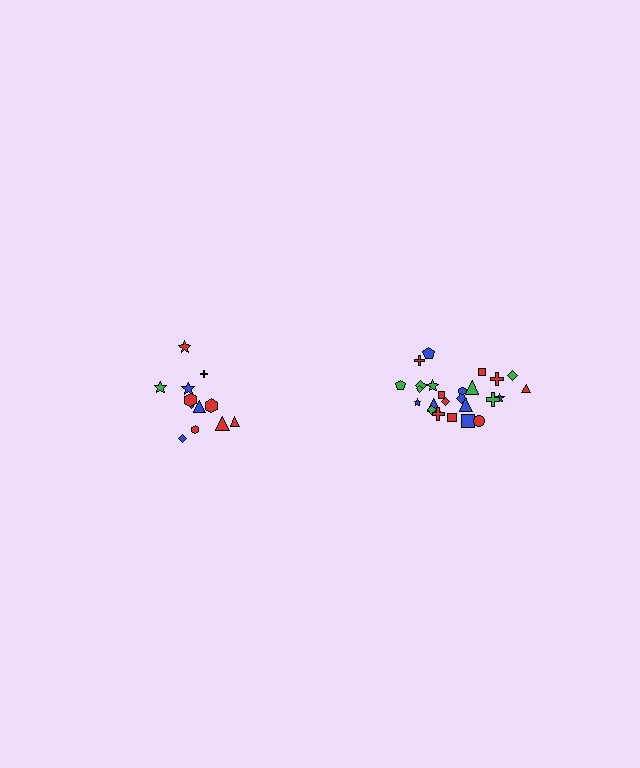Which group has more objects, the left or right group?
The right group.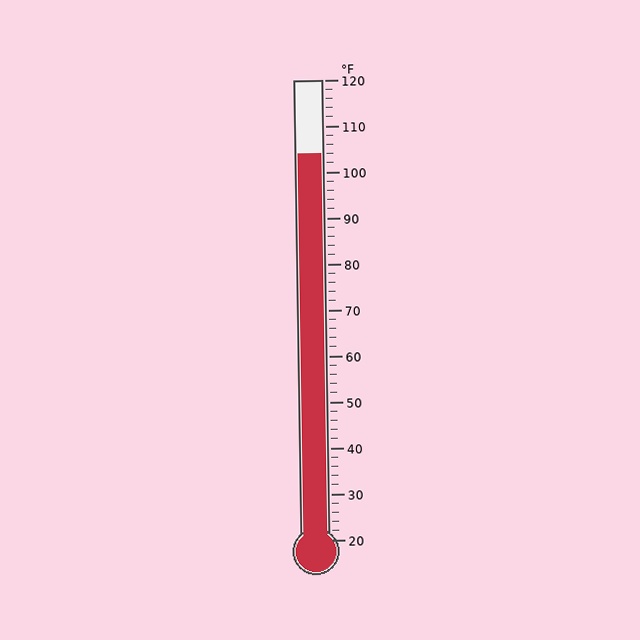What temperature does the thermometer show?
The thermometer shows approximately 104°F.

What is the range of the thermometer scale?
The thermometer scale ranges from 20°F to 120°F.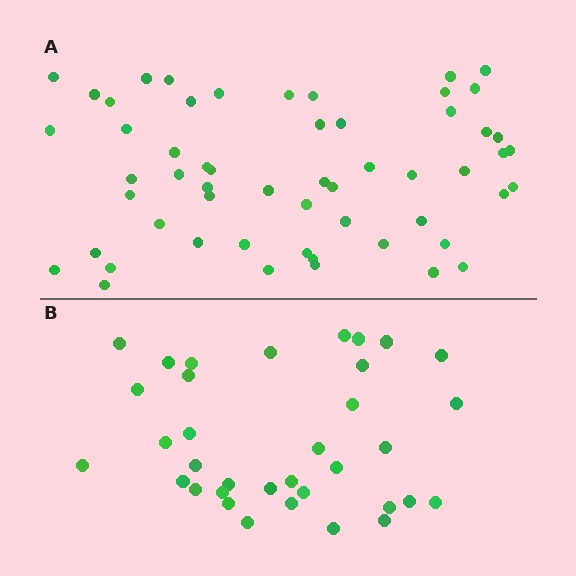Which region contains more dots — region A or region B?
Region A (the top region) has more dots.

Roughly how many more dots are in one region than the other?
Region A has approximately 20 more dots than region B.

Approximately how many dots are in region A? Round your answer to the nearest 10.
About 60 dots. (The exact count is 56, which rounds to 60.)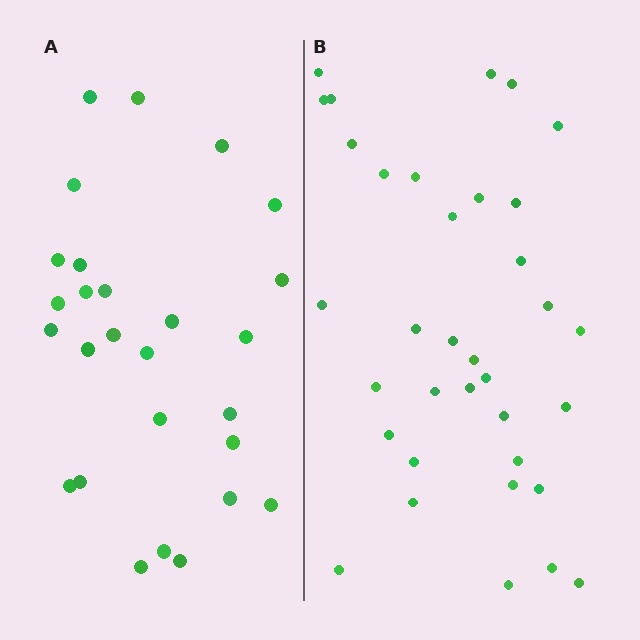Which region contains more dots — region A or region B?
Region B (the right region) has more dots.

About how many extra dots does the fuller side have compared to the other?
Region B has roughly 8 or so more dots than region A.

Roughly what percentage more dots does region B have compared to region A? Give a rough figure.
About 30% more.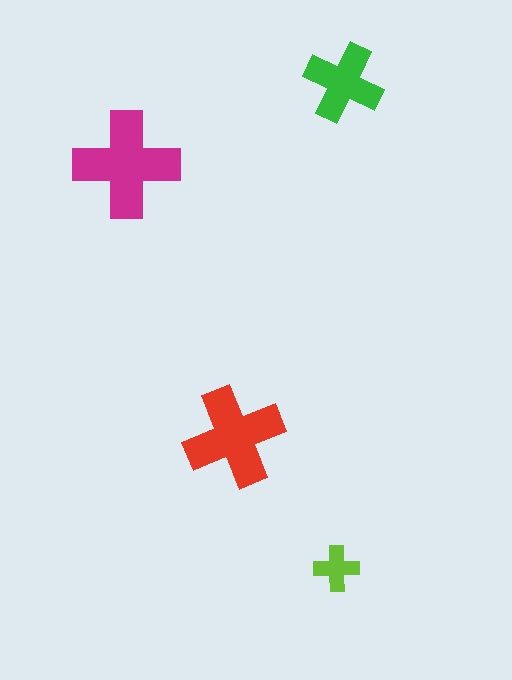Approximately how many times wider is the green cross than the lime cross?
About 1.5 times wider.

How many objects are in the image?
There are 4 objects in the image.